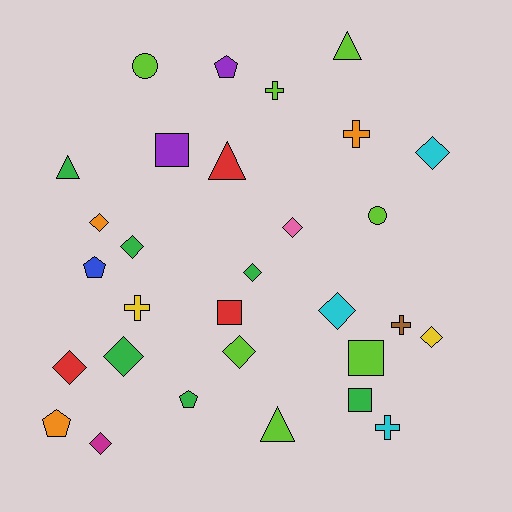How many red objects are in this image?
There are 3 red objects.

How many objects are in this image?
There are 30 objects.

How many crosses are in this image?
There are 5 crosses.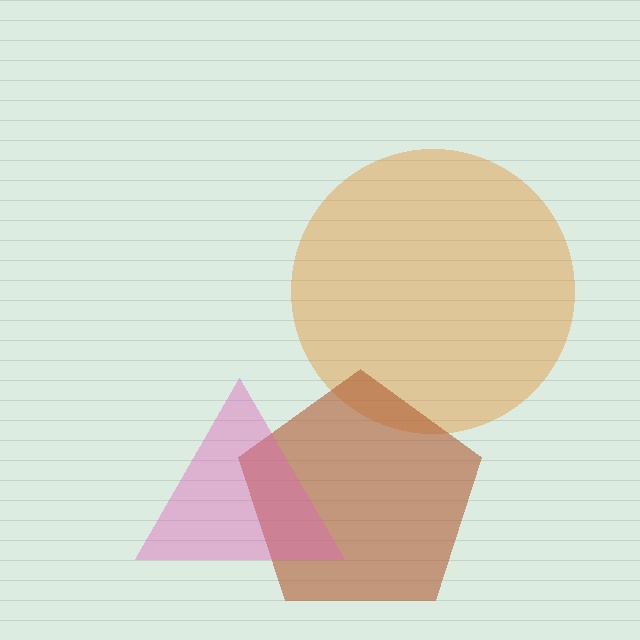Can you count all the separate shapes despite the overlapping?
Yes, there are 3 separate shapes.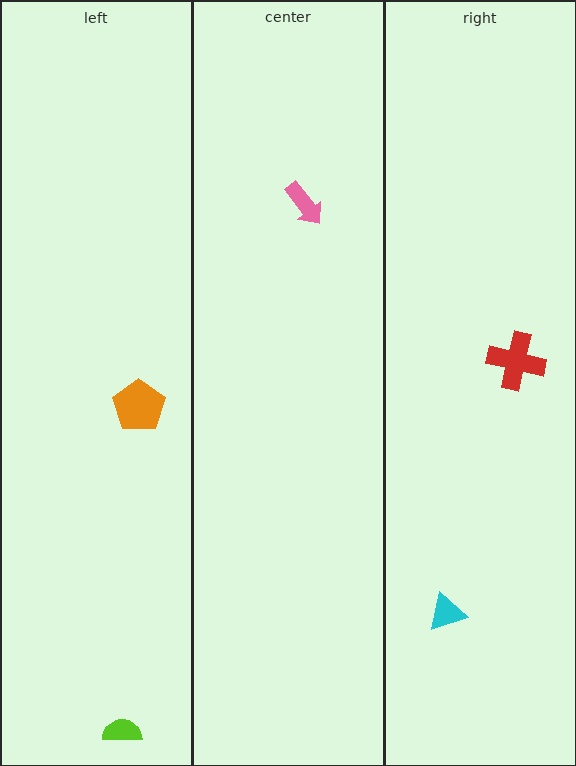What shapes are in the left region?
The lime semicircle, the orange pentagon.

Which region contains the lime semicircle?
The left region.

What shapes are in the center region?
The pink arrow.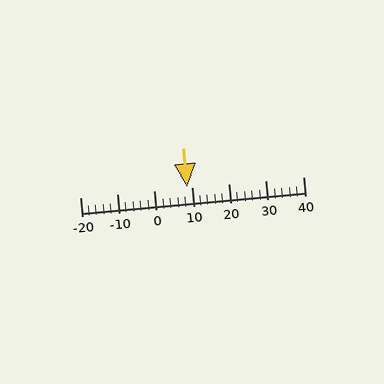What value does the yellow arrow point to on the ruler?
The yellow arrow points to approximately 9.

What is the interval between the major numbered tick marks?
The major tick marks are spaced 10 units apart.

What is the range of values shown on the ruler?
The ruler shows values from -20 to 40.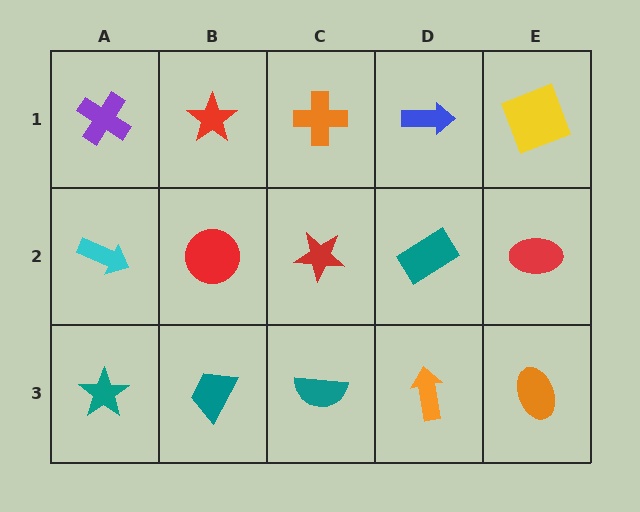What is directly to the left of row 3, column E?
An orange arrow.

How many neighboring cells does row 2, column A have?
3.